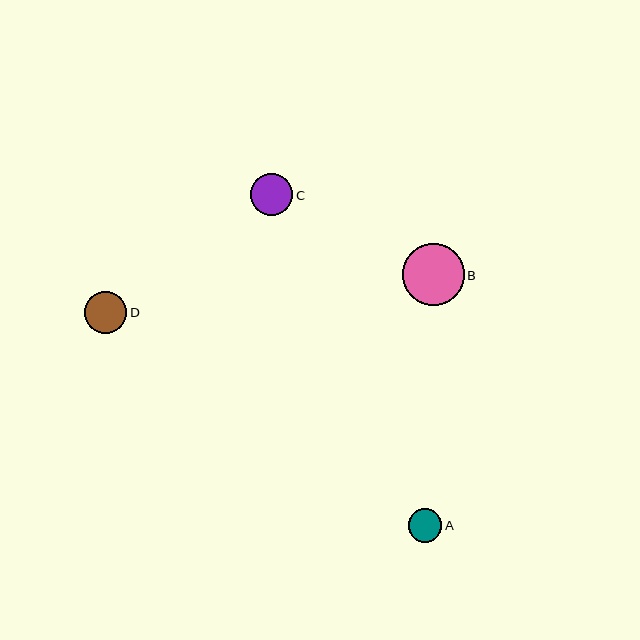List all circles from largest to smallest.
From largest to smallest: B, D, C, A.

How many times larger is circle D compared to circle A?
Circle D is approximately 1.3 times the size of circle A.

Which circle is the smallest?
Circle A is the smallest with a size of approximately 33 pixels.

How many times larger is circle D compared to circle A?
Circle D is approximately 1.3 times the size of circle A.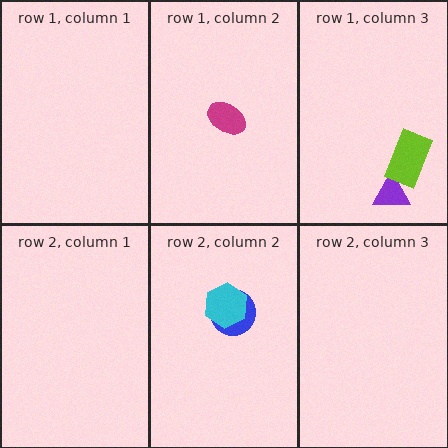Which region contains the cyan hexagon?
The row 2, column 2 region.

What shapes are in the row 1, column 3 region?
The purple triangle, the lime rectangle.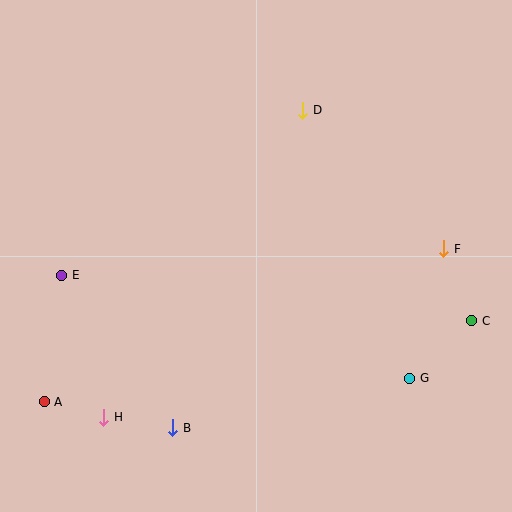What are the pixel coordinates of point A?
Point A is at (44, 402).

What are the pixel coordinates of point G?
Point G is at (410, 378).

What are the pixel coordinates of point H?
Point H is at (104, 417).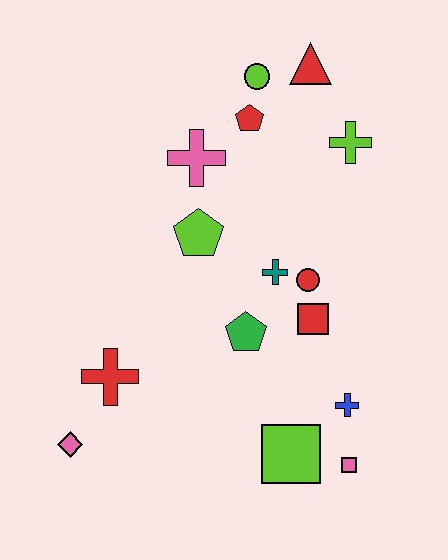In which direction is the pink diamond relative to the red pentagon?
The pink diamond is below the red pentagon.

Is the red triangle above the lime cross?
Yes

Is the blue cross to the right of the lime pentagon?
Yes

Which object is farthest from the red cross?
The red triangle is farthest from the red cross.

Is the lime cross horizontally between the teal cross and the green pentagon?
No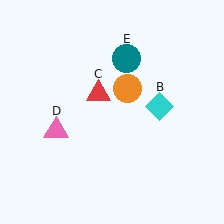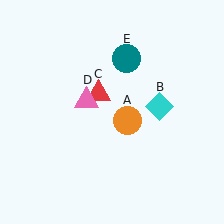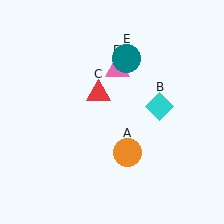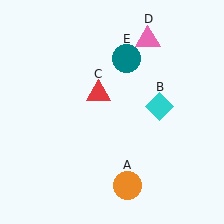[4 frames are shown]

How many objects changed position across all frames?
2 objects changed position: orange circle (object A), pink triangle (object D).